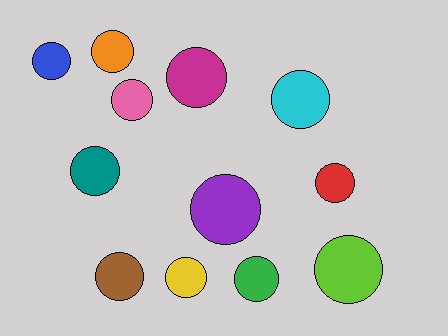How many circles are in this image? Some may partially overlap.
There are 12 circles.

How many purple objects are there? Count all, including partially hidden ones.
There is 1 purple object.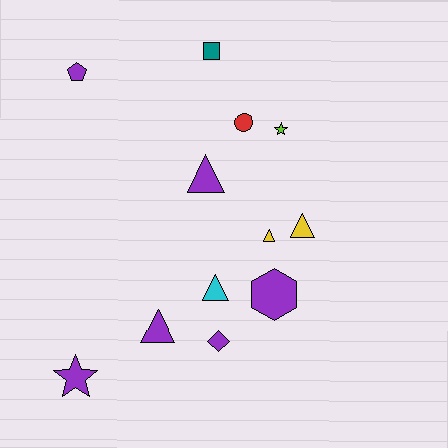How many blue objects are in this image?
There are no blue objects.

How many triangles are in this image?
There are 5 triangles.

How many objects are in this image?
There are 12 objects.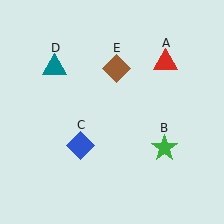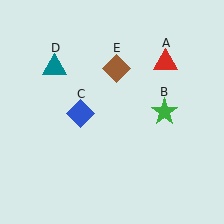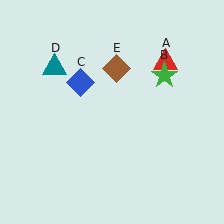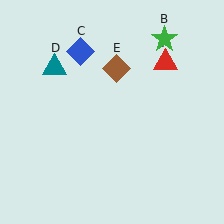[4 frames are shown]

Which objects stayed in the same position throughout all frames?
Red triangle (object A) and teal triangle (object D) and brown diamond (object E) remained stationary.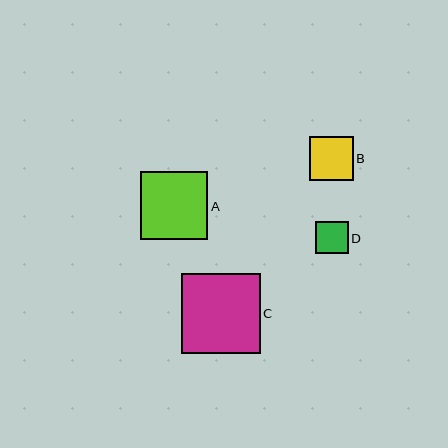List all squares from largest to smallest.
From largest to smallest: C, A, B, D.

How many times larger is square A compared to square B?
Square A is approximately 1.6 times the size of square B.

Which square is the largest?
Square C is the largest with a size of approximately 79 pixels.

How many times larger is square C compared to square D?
Square C is approximately 2.4 times the size of square D.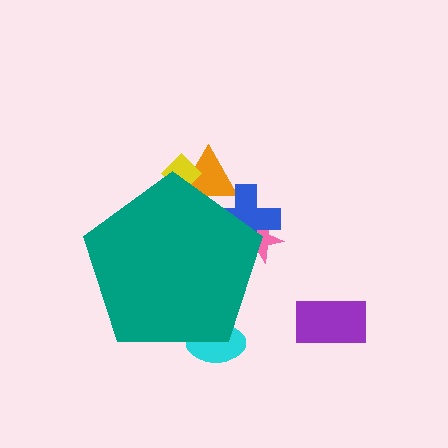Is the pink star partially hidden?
Yes, the pink star is partially hidden behind the teal pentagon.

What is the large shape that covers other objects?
A teal pentagon.